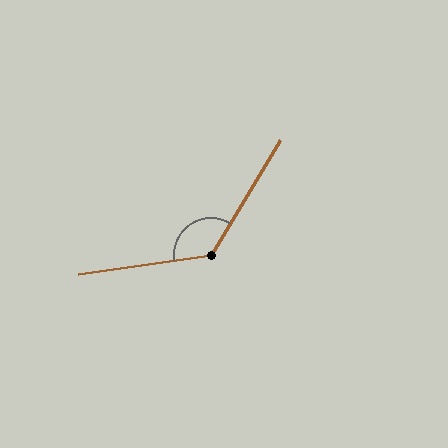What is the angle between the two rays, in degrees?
Approximately 129 degrees.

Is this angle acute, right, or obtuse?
It is obtuse.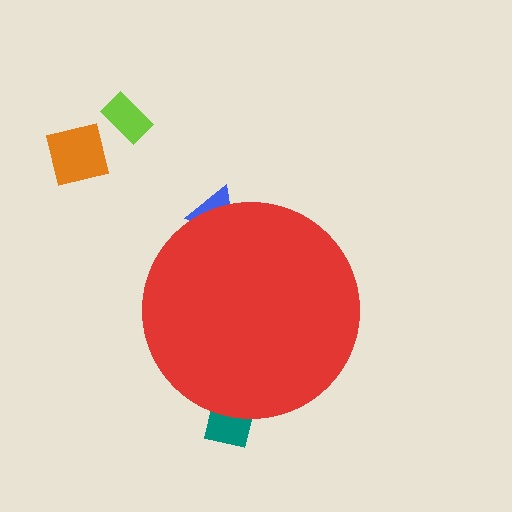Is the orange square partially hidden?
No, the orange square is fully visible.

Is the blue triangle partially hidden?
Yes, the blue triangle is partially hidden behind the red circle.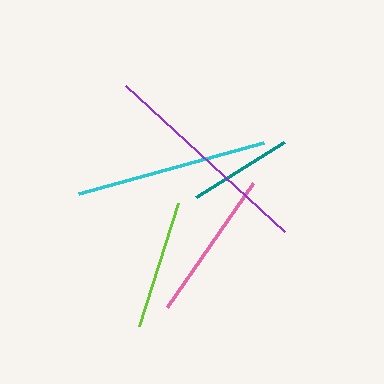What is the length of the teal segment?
The teal segment is approximately 104 pixels long.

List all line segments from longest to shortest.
From longest to shortest: purple, cyan, pink, lime, teal.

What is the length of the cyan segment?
The cyan segment is approximately 192 pixels long.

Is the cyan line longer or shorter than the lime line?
The cyan line is longer than the lime line.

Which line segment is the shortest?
The teal line is the shortest at approximately 104 pixels.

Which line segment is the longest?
The purple line is the longest at approximately 216 pixels.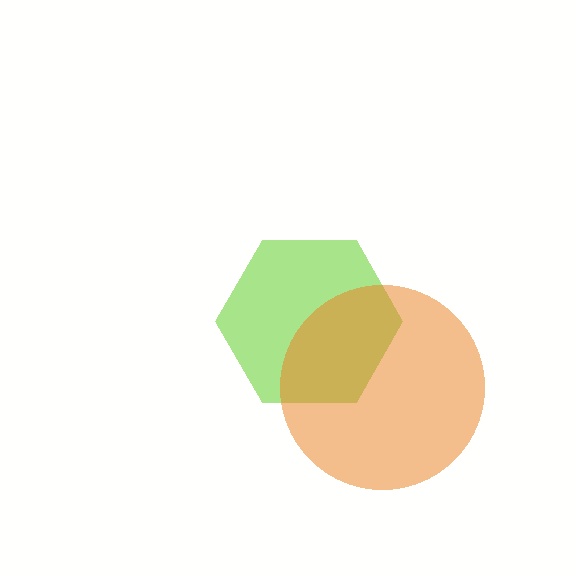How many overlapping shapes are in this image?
There are 2 overlapping shapes in the image.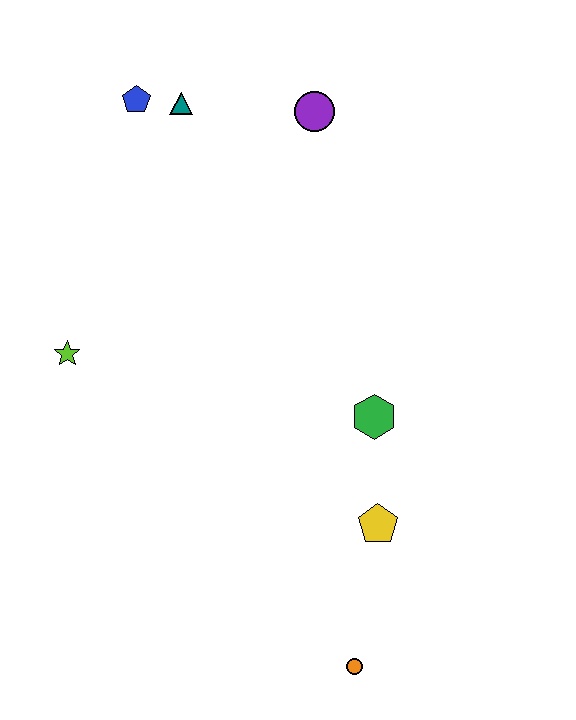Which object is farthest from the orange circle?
The blue pentagon is farthest from the orange circle.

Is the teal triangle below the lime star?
No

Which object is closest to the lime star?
The blue pentagon is closest to the lime star.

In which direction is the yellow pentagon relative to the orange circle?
The yellow pentagon is above the orange circle.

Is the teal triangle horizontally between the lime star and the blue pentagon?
No